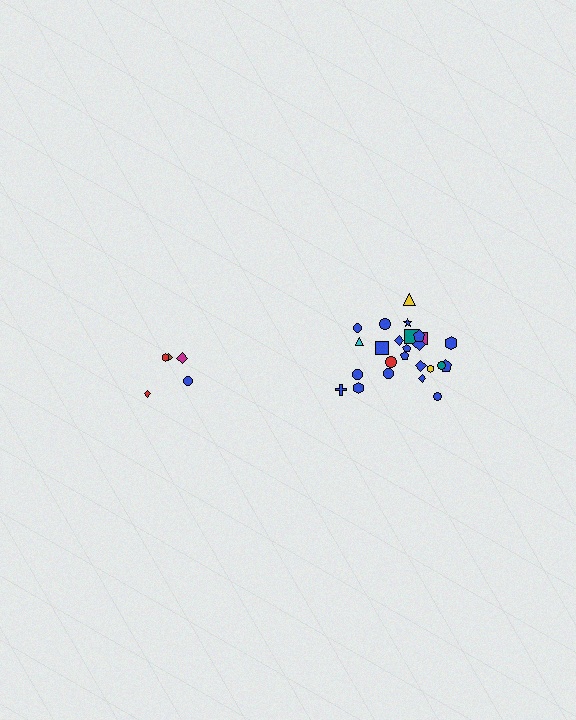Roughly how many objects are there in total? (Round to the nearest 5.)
Roughly 30 objects in total.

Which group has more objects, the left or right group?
The right group.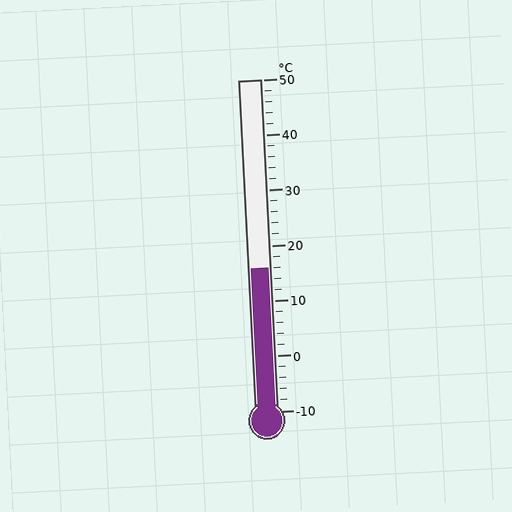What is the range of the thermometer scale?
The thermometer scale ranges from -10°C to 50°C.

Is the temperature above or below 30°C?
The temperature is below 30°C.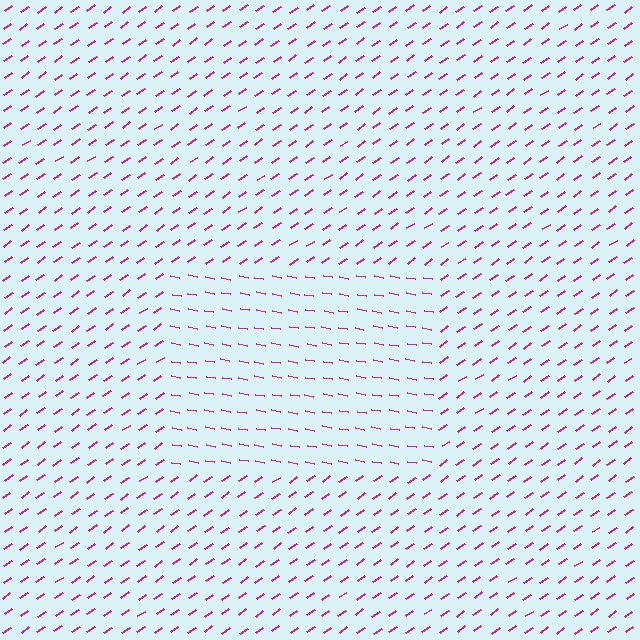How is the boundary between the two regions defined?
The boundary is defined purely by a change in line orientation (approximately 45 degrees difference). All lines are the same color and thickness.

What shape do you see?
I see a rectangle.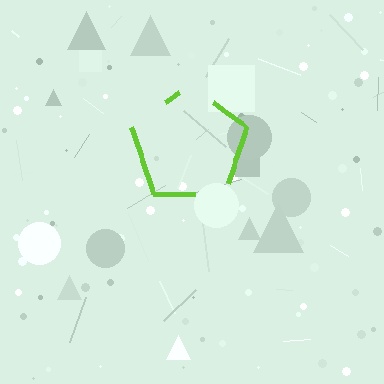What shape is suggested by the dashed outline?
The dashed outline suggests a pentagon.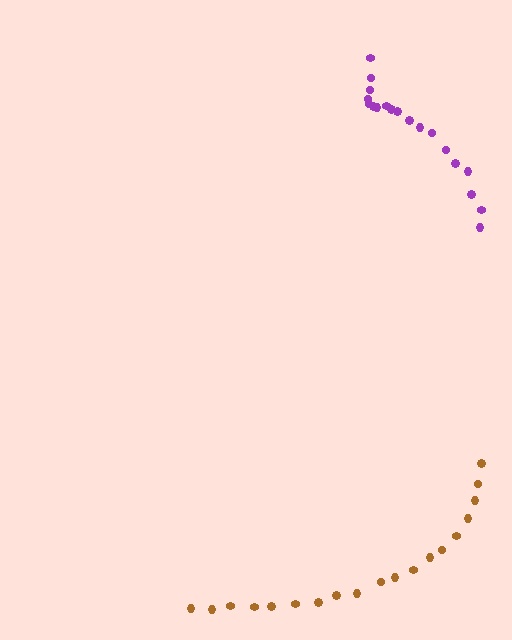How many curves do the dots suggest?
There are 2 distinct paths.